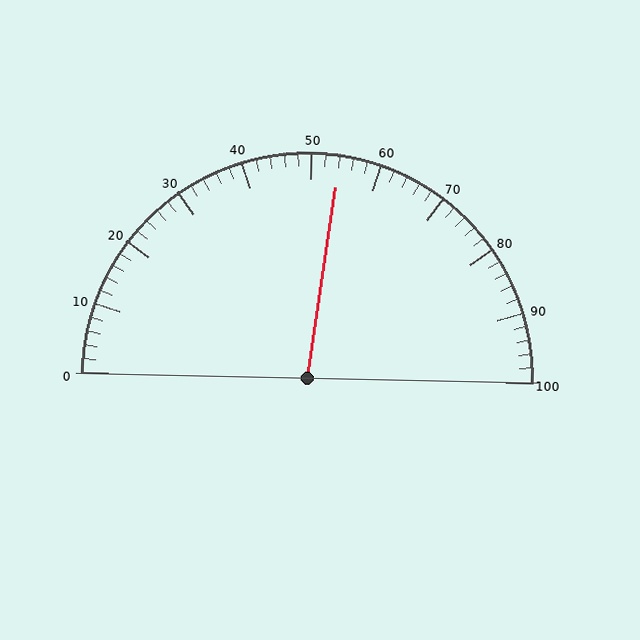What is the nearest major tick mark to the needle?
The nearest major tick mark is 50.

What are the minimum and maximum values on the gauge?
The gauge ranges from 0 to 100.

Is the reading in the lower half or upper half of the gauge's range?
The reading is in the upper half of the range (0 to 100).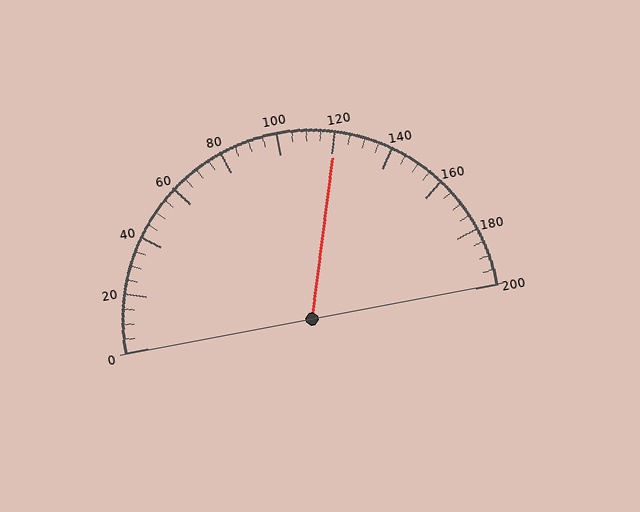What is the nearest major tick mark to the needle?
The nearest major tick mark is 120.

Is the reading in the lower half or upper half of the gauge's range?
The reading is in the upper half of the range (0 to 200).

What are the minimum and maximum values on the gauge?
The gauge ranges from 0 to 200.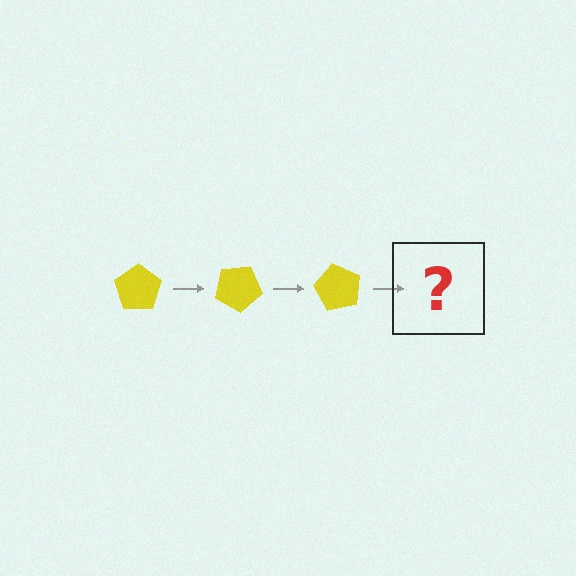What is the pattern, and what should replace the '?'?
The pattern is that the pentagon rotates 30 degrees each step. The '?' should be a yellow pentagon rotated 90 degrees.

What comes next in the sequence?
The next element should be a yellow pentagon rotated 90 degrees.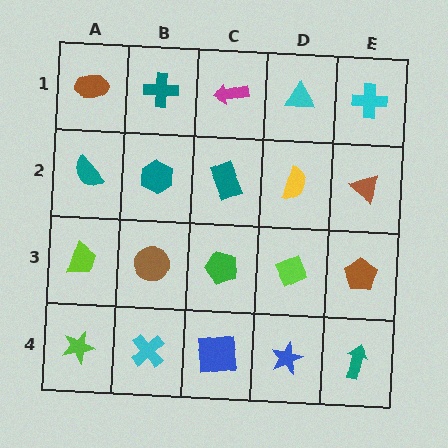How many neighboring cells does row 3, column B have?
4.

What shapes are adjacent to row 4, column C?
A green pentagon (row 3, column C), a cyan cross (row 4, column B), a blue star (row 4, column D).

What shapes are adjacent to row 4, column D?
A lime diamond (row 3, column D), a blue square (row 4, column C), a teal arrow (row 4, column E).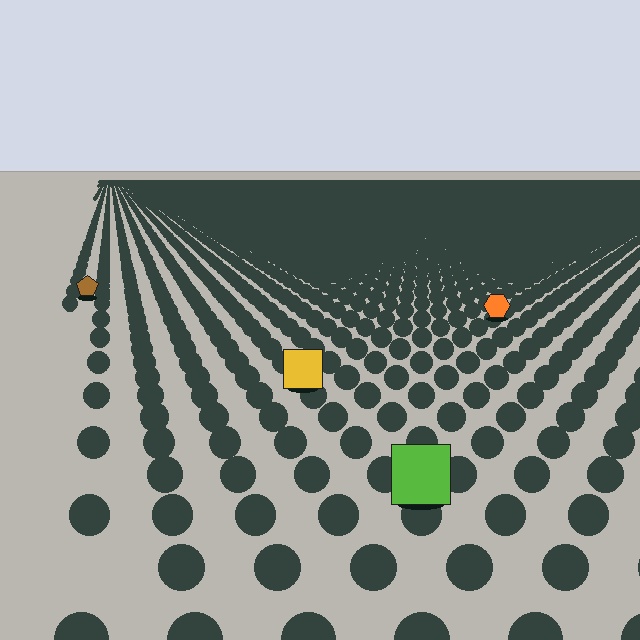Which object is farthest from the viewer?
The brown pentagon is farthest from the viewer. It appears smaller and the ground texture around it is denser.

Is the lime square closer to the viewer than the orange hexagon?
Yes. The lime square is closer — you can tell from the texture gradient: the ground texture is coarser near it.